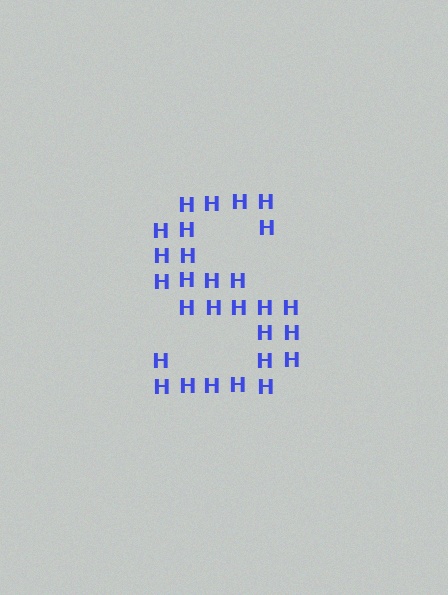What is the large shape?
The large shape is the letter S.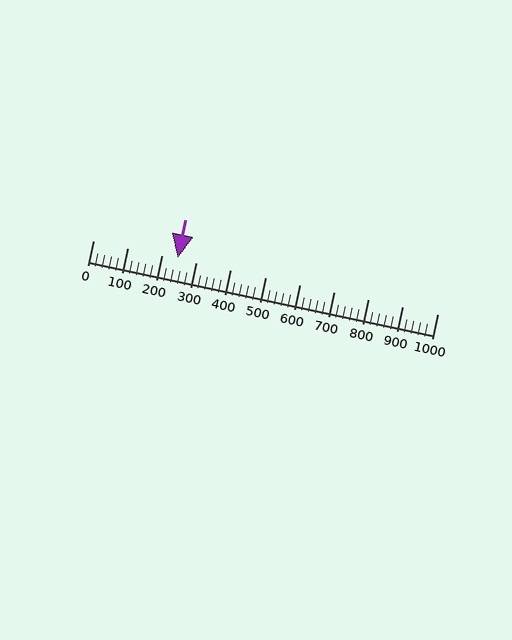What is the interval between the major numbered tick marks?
The major tick marks are spaced 100 units apart.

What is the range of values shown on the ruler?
The ruler shows values from 0 to 1000.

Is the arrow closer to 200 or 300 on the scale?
The arrow is closer to 200.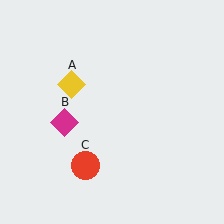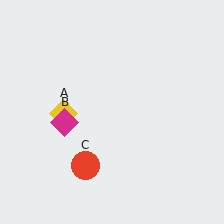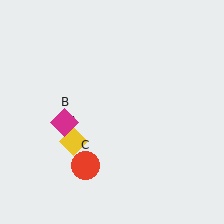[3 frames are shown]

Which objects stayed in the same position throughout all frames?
Magenta diamond (object B) and red circle (object C) remained stationary.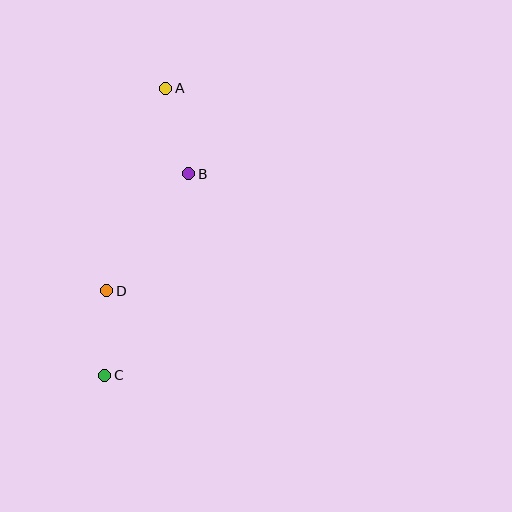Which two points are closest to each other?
Points C and D are closest to each other.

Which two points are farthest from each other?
Points A and C are farthest from each other.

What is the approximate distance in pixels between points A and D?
The distance between A and D is approximately 211 pixels.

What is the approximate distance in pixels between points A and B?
The distance between A and B is approximately 89 pixels.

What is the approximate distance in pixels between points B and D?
The distance between B and D is approximately 142 pixels.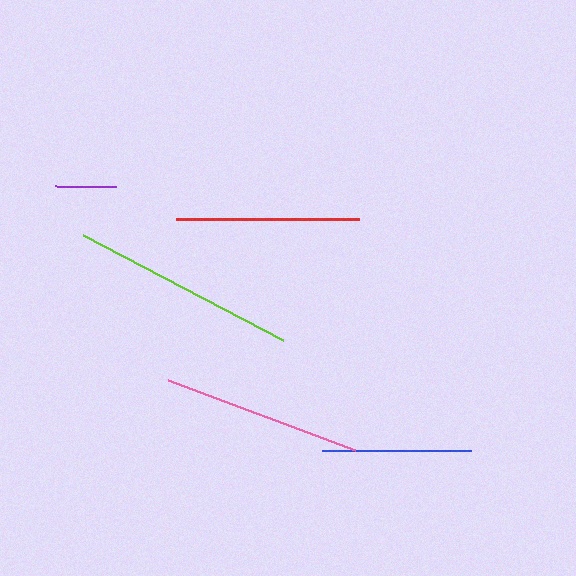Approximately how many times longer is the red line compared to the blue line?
The red line is approximately 1.2 times the length of the blue line.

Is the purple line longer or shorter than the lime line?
The lime line is longer than the purple line.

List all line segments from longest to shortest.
From longest to shortest: lime, pink, red, blue, purple.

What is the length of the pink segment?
The pink segment is approximately 200 pixels long.